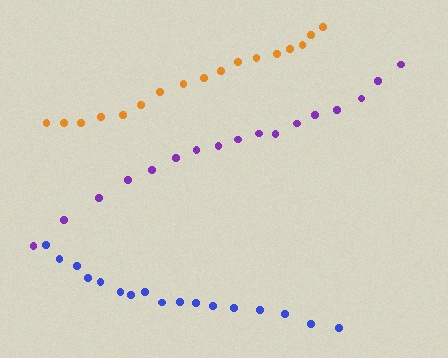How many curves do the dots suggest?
There are 3 distinct paths.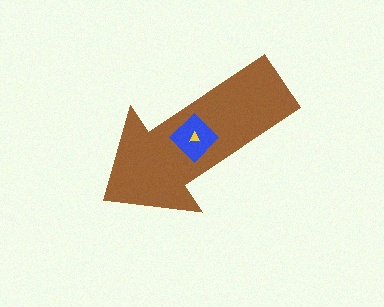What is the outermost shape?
The brown arrow.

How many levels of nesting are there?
3.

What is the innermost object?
The yellow triangle.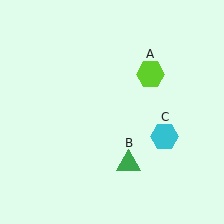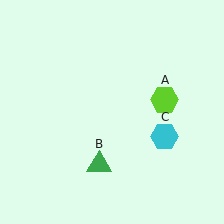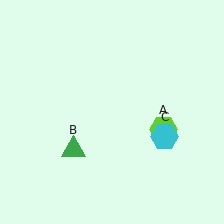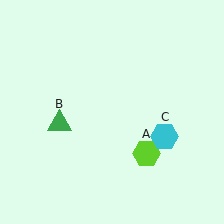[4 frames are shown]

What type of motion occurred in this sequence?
The lime hexagon (object A), green triangle (object B) rotated clockwise around the center of the scene.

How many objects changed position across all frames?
2 objects changed position: lime hexagon (object A), green triangle (object B).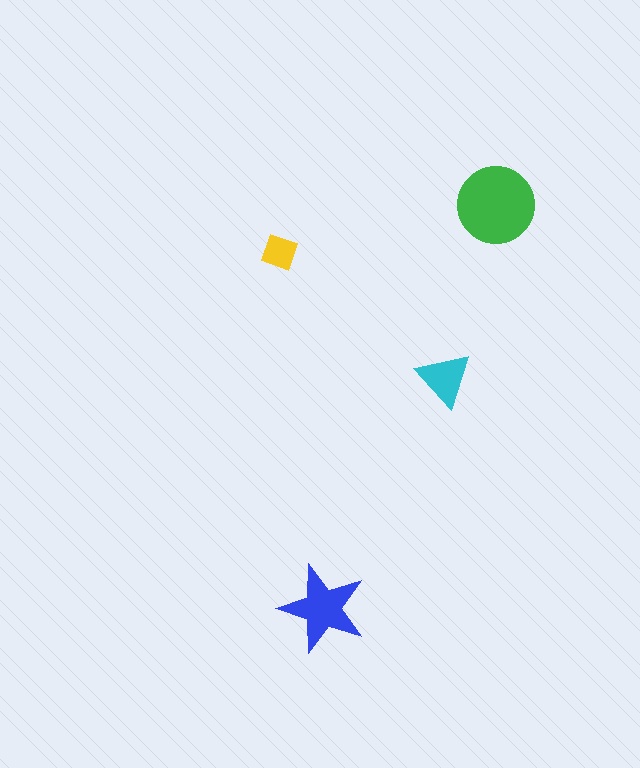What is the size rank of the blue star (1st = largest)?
2nd.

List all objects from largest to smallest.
The green circle, the blue star, the cyan triangle, the yellow diamond.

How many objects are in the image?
There are 4 objects in the image.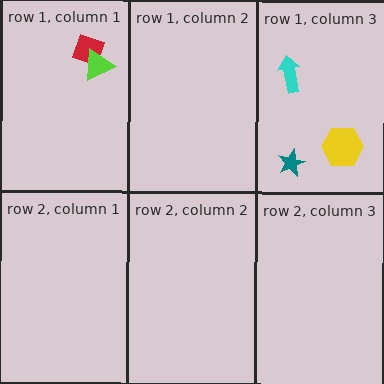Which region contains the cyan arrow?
The row 1, column 3 region.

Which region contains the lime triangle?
The row 1, column 1 region.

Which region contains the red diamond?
The row 1, column 1 region.